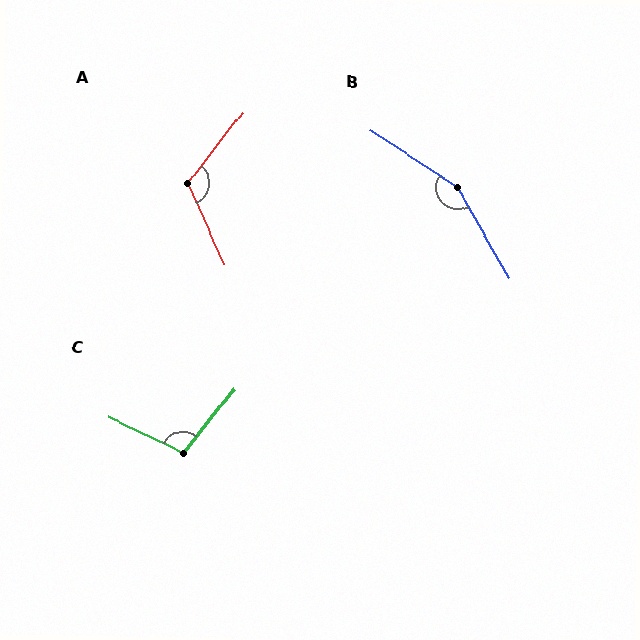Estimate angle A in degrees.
Approximately 118 degrees.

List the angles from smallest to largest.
C (104°), A (118°), B (153°).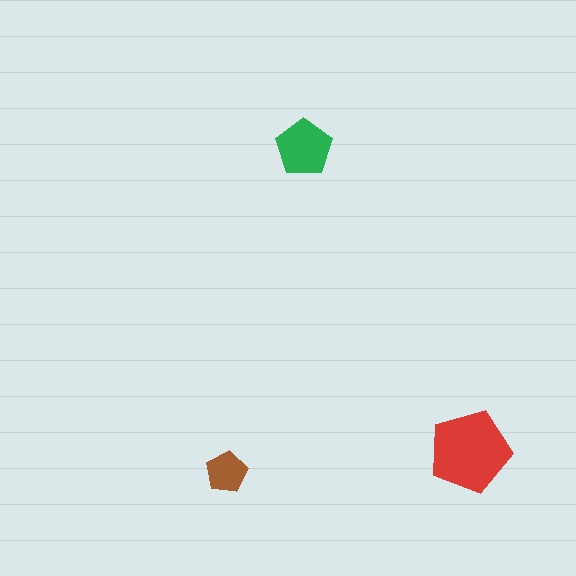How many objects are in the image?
There are 3 objects in the image.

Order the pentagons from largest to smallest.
the red one, the green one, the brown one.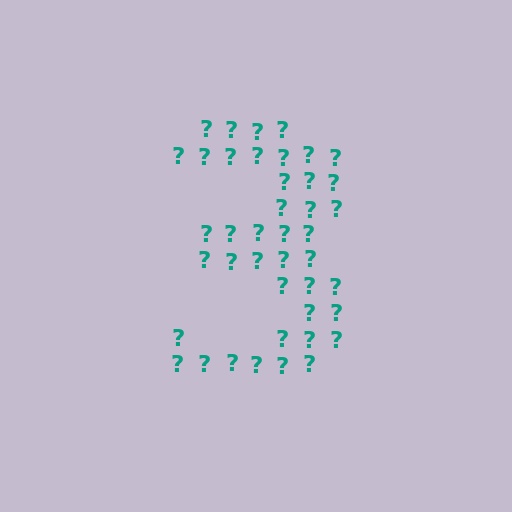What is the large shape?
The large shape is the digit 3.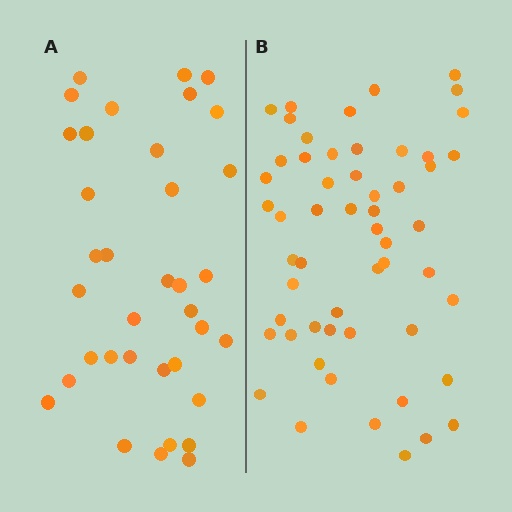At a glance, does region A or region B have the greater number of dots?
Region B (the right region) has more dots.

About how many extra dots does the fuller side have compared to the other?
Region B has approximately 20 more dots than region A.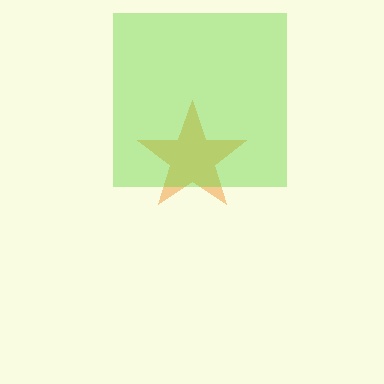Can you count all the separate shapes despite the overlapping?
Yes, there are 2 separate shapes.